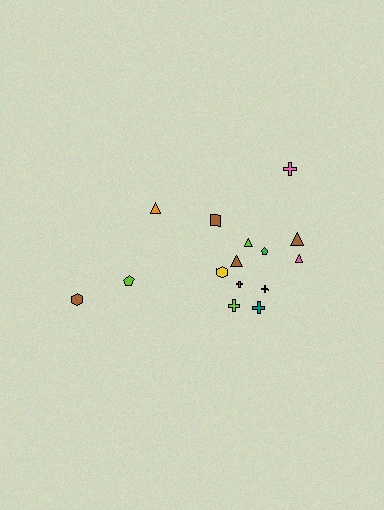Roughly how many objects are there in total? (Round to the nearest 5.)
Roughly 15 objects in total.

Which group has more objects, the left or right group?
The right group.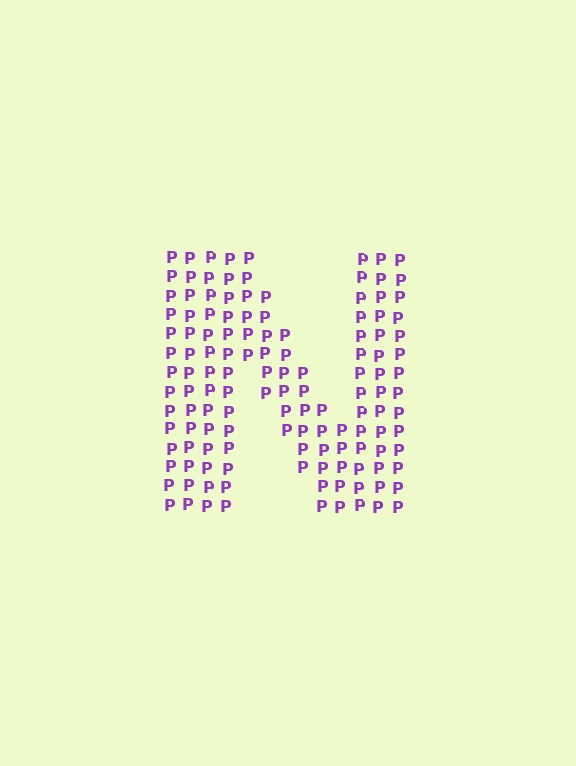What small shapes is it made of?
It is made of small letter P's.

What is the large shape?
The large shape is the letter N.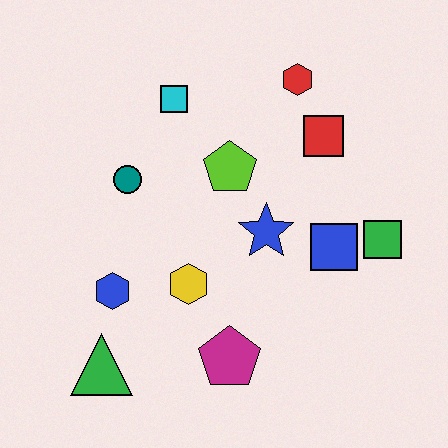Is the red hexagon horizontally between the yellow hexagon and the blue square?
Yes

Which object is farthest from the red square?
The green triangle is farthest from the red square.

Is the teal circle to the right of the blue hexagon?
Yes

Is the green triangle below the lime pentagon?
Yes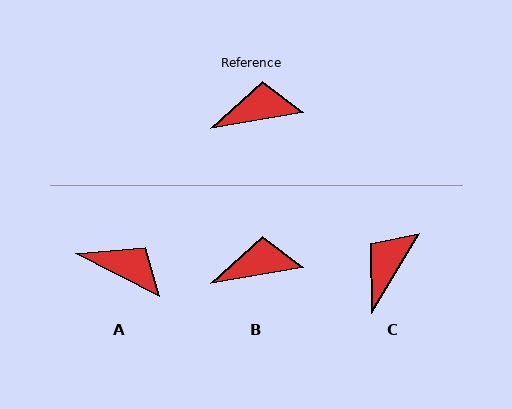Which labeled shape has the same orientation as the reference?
B.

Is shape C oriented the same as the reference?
No, it is off by about 49 degrees.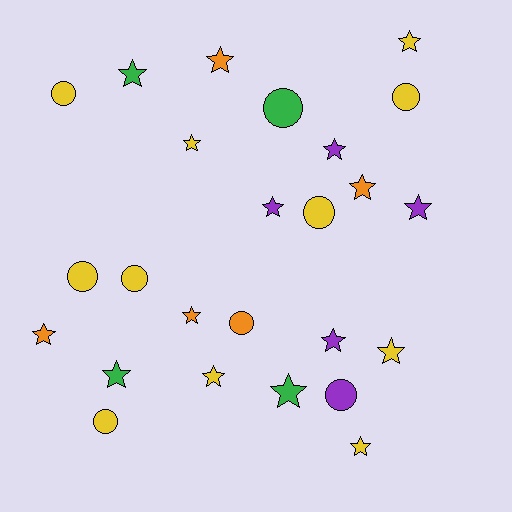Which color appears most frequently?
Yellow, with 11 objects.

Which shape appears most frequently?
Star, with 16 objects.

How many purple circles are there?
There is 1 purple circle.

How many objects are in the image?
There are 25 objects.